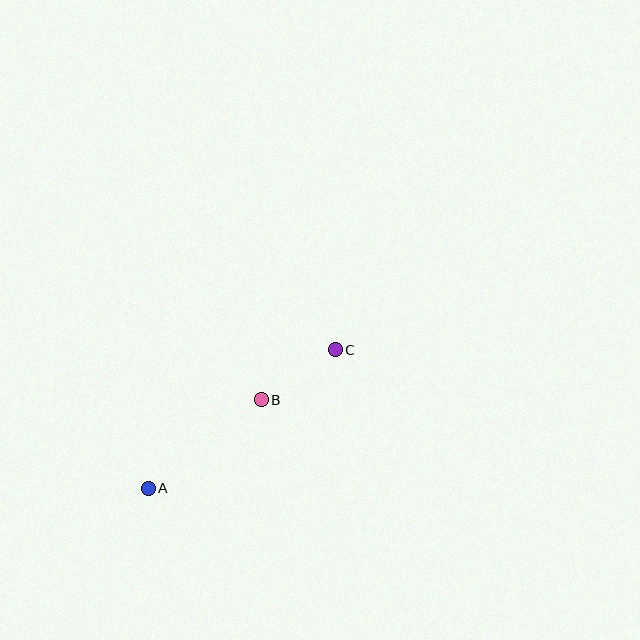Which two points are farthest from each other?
Points A and C are farthest from each other.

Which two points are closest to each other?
Points B and C are closest to each other.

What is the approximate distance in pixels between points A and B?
The distance between A and B is approximately 143 pixels.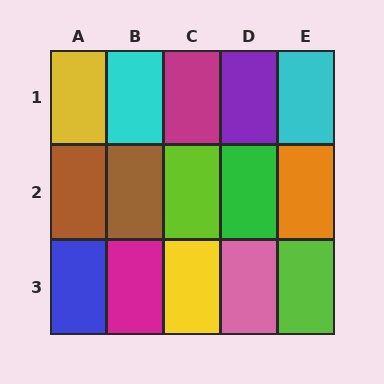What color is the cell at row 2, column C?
Lime.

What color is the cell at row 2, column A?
Brown.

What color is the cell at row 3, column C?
Yellow.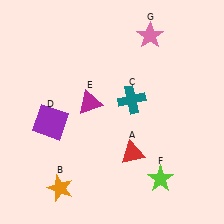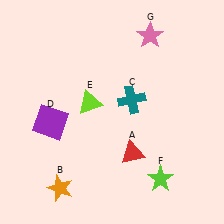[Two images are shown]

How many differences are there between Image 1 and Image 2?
There is 1 difference between the two images.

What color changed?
The triangle (E) changed from magenta in Image 1 to lime in Image 2.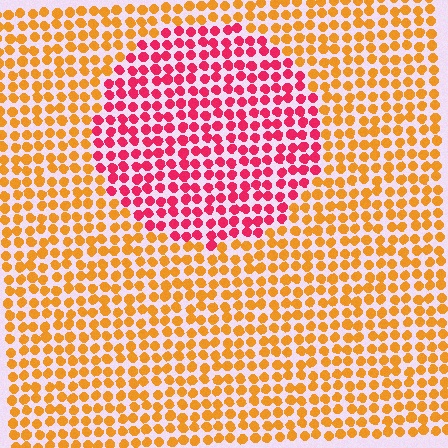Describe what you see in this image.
The image is filled with small orange elements in a uniform arrangement. A circle-shaped region is visible where the elements are tinted to a slightly different hue, forming a subtle color boundary.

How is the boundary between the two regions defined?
The boundary is defined purely by a slight shift in hue (about 53 degrees). Spacing, size, and orientation are identical on both sides.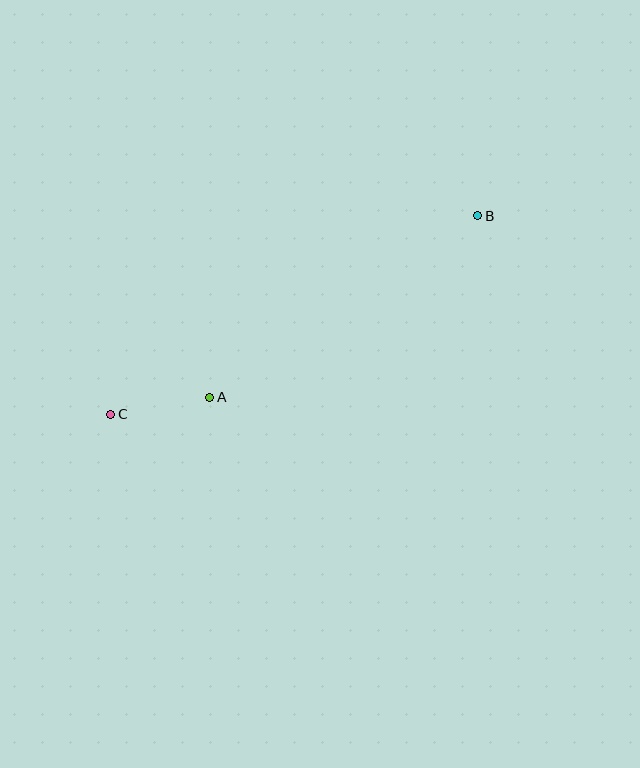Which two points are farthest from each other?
Points B and C are farthest from each other.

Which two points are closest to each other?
Points A and C are closest to each other.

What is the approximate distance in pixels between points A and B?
The distance between A and B is approximately 324 pixels.